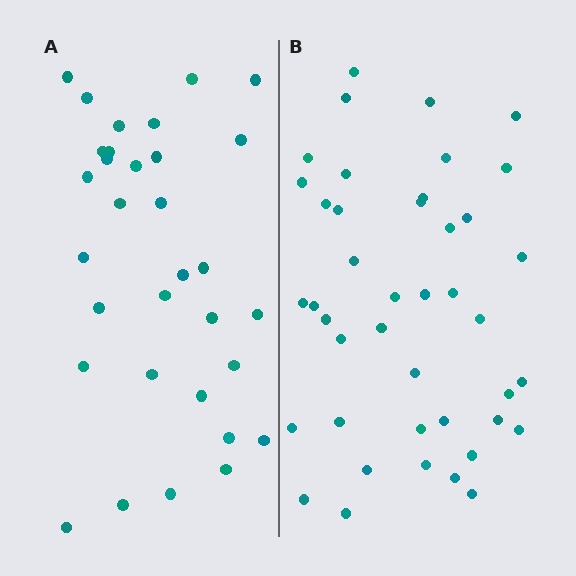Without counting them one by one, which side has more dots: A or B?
Region B (the right region) has more dots.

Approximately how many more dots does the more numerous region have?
Region B has roughly 10 or so more dots than region A.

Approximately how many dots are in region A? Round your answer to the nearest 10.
About 30 dots. (The exact count is 32, which rounds to 30.)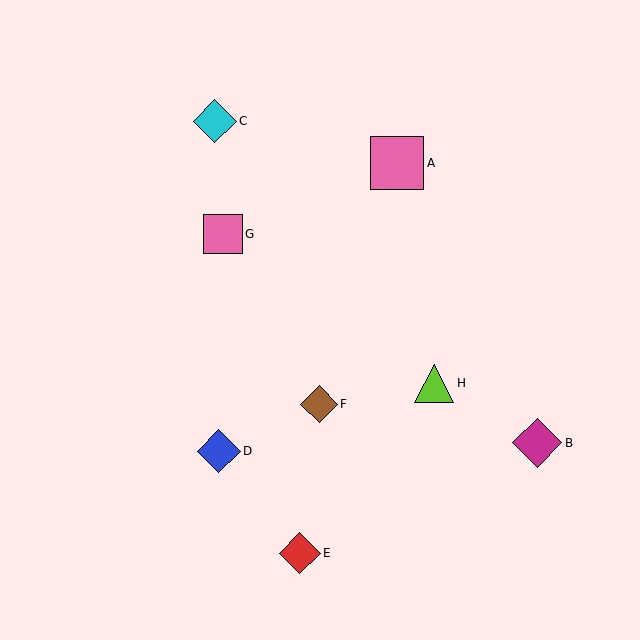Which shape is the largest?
The pink square (labeled A) is the largest.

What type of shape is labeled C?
Shape C is a cyan diamond.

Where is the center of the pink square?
The center of the pink square is at (223, 234).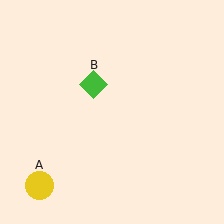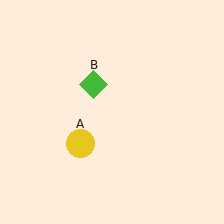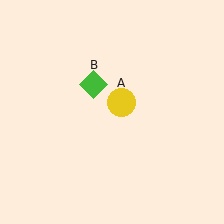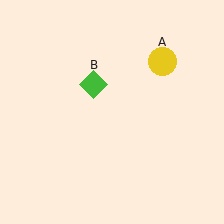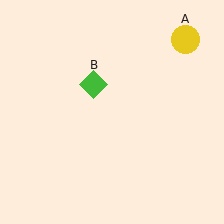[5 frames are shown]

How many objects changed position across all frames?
1 object changed position: yellow circle (object A).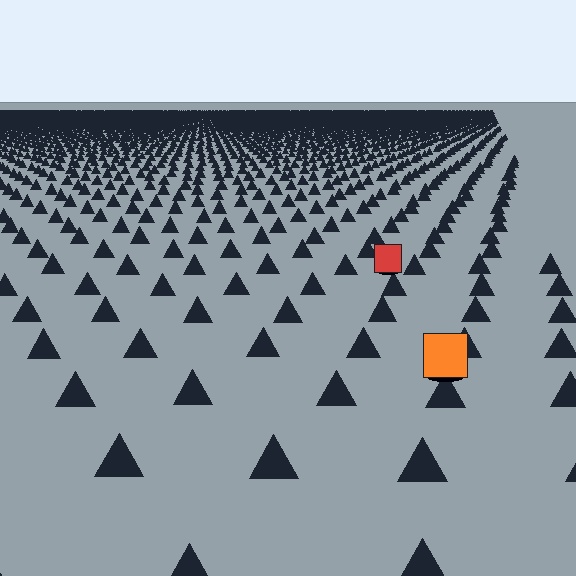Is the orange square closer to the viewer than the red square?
Yes. The orange square is closer — you can tell from the texture gradient: the ground texture is coarser near it.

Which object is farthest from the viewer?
The red square is farthest from the viewer. It appears smaller and the ground texture around it is denser.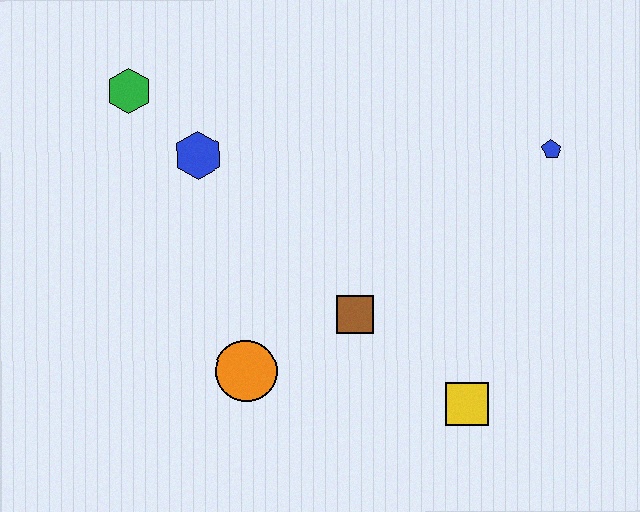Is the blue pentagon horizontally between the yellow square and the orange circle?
No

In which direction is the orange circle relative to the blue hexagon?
The orange circle is below the blue hexagon.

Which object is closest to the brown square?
The orange circle is closest to the brown square.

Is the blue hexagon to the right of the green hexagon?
Yes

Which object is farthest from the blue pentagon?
The green hexagon is farthest from the blue pentagon.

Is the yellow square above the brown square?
No